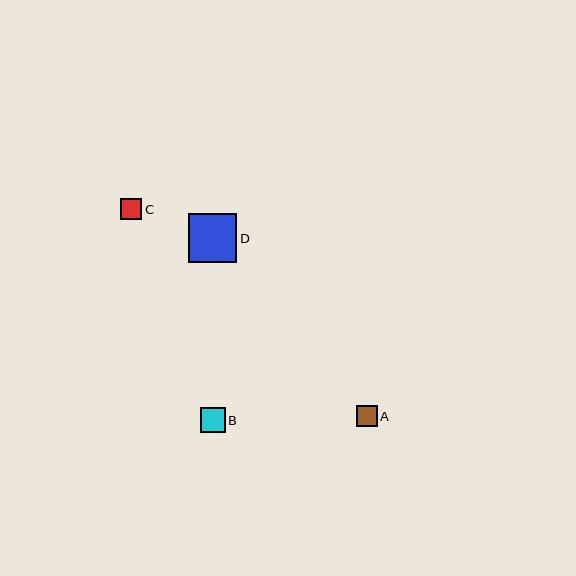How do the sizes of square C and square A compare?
Square C and square A are approximately the same size.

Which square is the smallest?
Square A is the smallest with a size of approximately 21 pixels.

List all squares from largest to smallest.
From largest to smallest: D, B, C, A.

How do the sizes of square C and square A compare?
Square C and square A are approximately the same size.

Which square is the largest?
Square D is the largest with a size of approximately 49 pixels.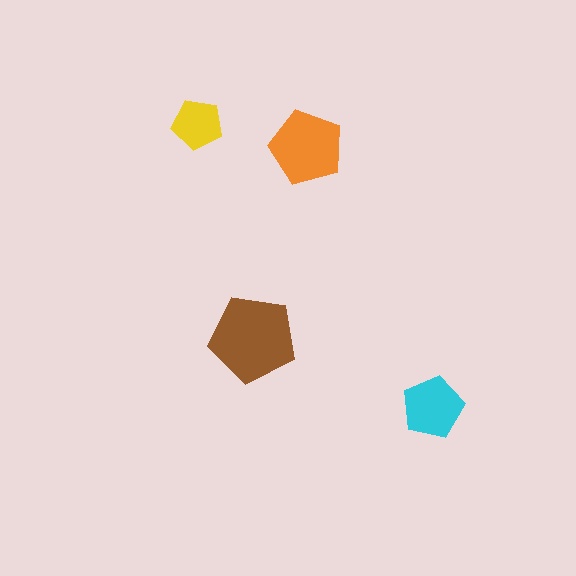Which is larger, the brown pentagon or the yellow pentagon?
The brown one.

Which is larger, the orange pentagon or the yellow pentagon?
The orange one.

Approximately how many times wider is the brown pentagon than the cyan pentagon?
About 1.5 times wider.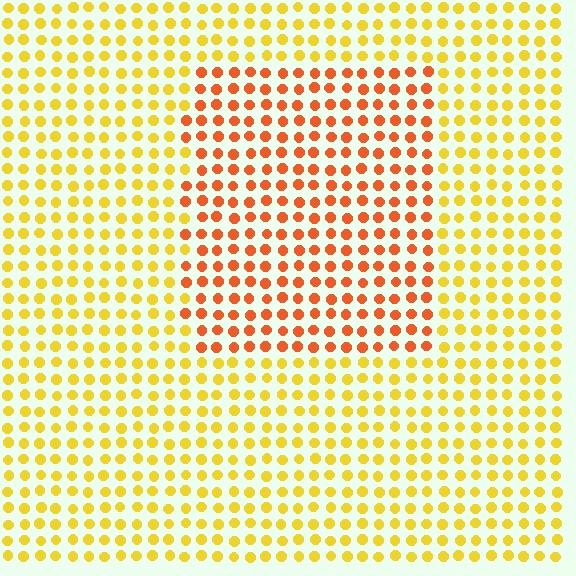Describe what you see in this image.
The image is filled with small yellow elements in a uniform arrangement. A rectangle-shaped region is visible where the elements are tinted to a slightly different hue, forming a subtle color boundary.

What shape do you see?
I see a rectangle.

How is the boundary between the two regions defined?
The boundary is defined purely by a slight shift in hue (about 37 degrees). Spacing, size, and orientation are identical on both sides.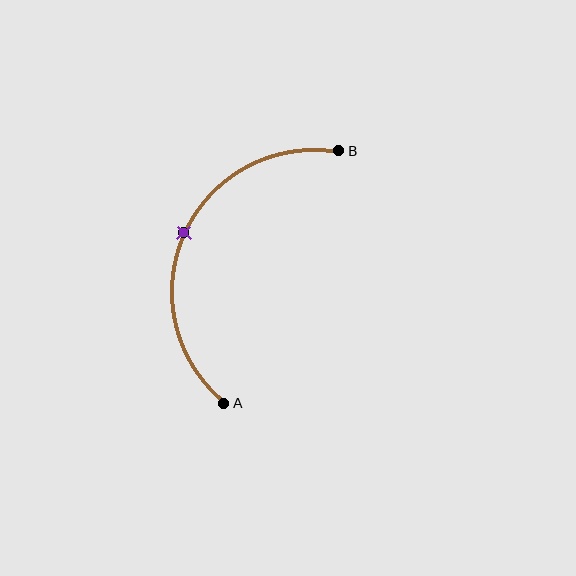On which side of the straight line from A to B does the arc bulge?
The arc bulges to the left of the straight line connecting A and B.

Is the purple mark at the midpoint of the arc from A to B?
Yes. The purple mark lies on the arc at equal arc-length from both A and B — it is the arc midpoint.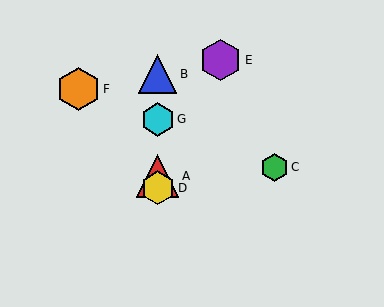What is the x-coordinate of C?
Object C is at x≈274.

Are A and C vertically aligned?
No, A is at x≈158 and C is at x≈274.